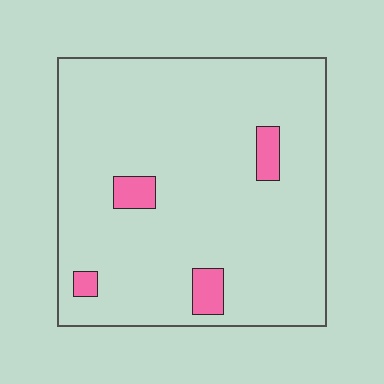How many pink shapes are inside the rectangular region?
4.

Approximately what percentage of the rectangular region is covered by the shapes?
Approximately 5%.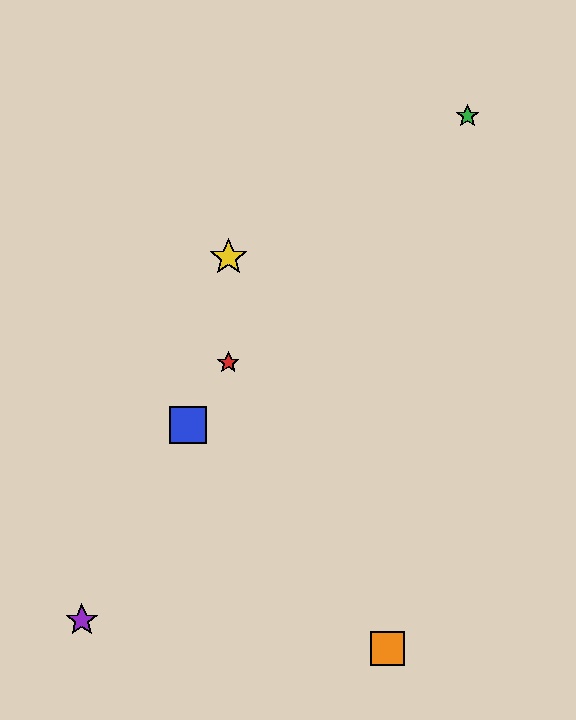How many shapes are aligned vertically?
2 shapes (the red star, the yellow star) are aligned vertically.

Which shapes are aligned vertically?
The red star, the yellow star are aligned vertically.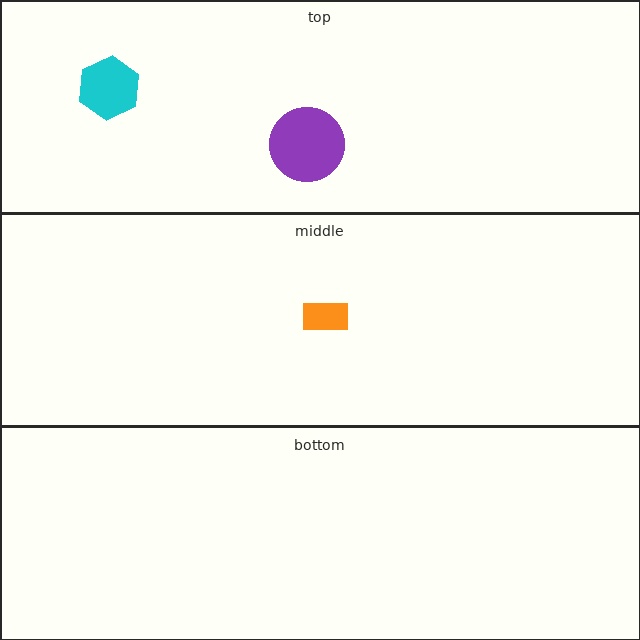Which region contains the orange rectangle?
The middle region.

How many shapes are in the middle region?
1.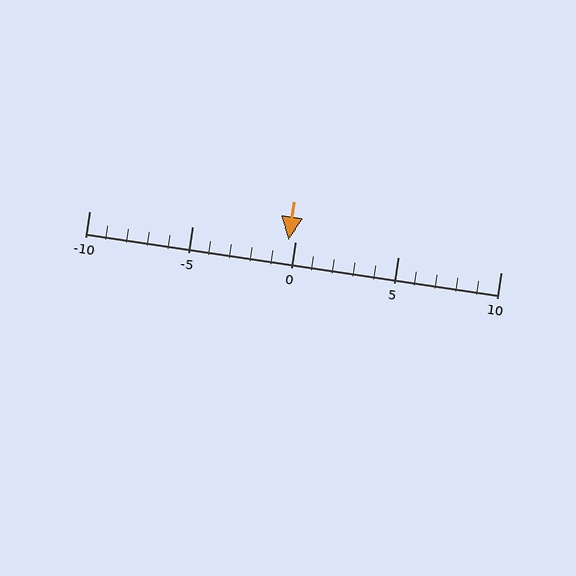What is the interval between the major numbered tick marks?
The major tick marks are spaced 5 units apart.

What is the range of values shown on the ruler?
The ruler shows values from -10 to 10.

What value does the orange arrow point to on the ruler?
The orange arrow points to approximately 0.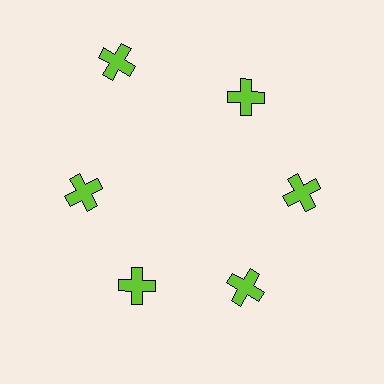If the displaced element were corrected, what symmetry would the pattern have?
It would have 6-fold rotational symmetry — the pattern would map onto itself every 60 degrees.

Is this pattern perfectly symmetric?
No. The 6 lime crosses are arranged in a ring, but one element near the 11 o'clock position is pushed outward from the center, breaking the 6-fold rotational symmetry.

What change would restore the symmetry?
The symmetry would be restored by moving it inward, back onto the ring so that all 6 crosses sit at equal angles and equal distance from the center.